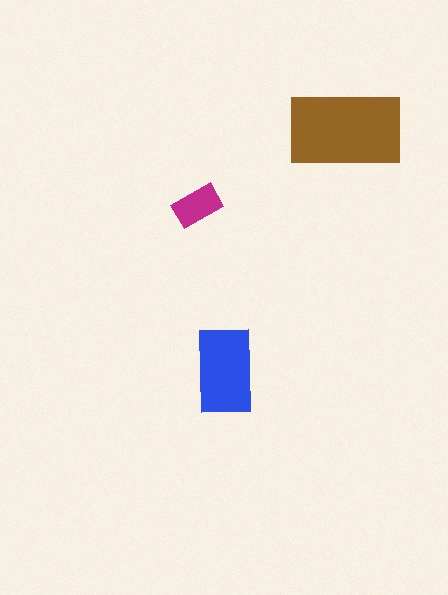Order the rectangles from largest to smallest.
the brown one, the blue one, the magenta one.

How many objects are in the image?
There are 3 objects in the image.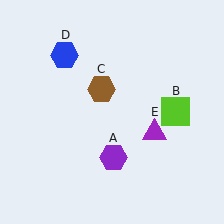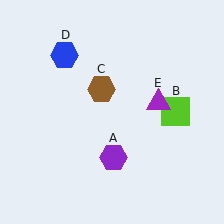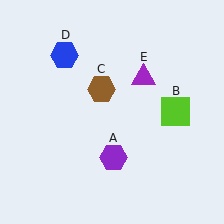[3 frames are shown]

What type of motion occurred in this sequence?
The purple triangle (object E) rotated counterclockwise around the center of the scene.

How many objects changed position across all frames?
1 object changed position: purple triangle (object E).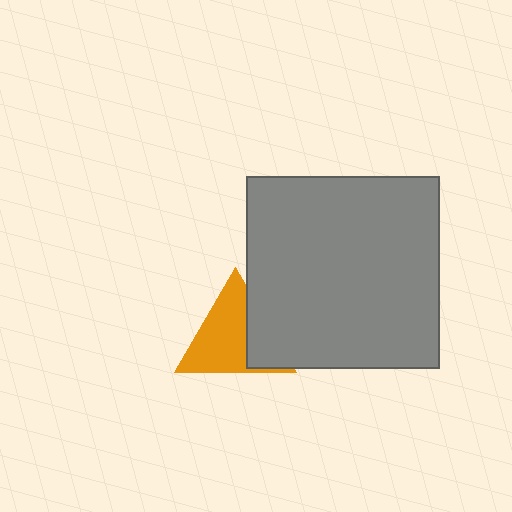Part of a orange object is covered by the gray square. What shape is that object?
It is a triangle.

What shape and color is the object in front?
The object in front is a gray square.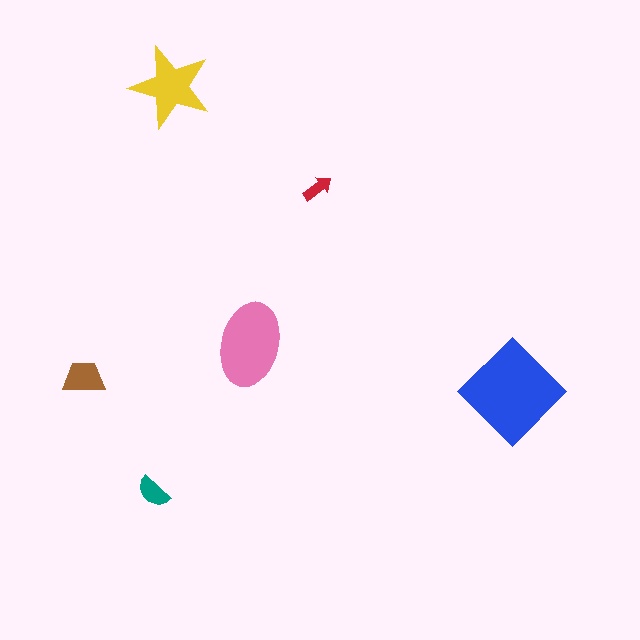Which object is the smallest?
The red arrow.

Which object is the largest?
The blue diamond.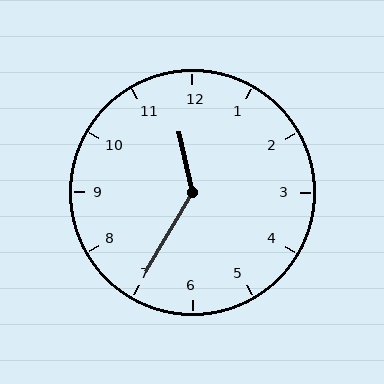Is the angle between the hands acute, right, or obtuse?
It is obtuse.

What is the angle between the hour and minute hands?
Approximately 138 degrees.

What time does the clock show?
11:35.